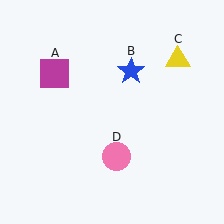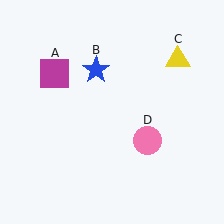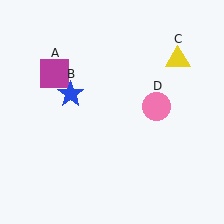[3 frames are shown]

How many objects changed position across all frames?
2 objects changed position: blue star (object B), pink circle (object D).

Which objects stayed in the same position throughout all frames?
Magenta square (object A) and yellow triangle (object C) remained stationary.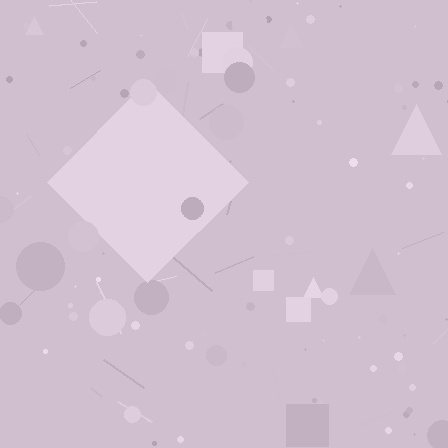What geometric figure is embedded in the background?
A diamond is embedded in the background.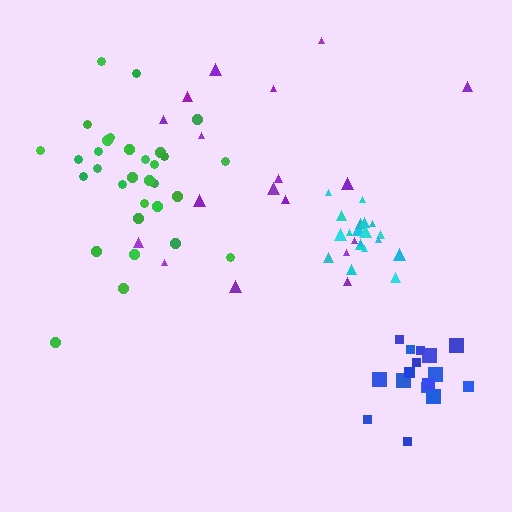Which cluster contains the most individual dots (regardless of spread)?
Green (31).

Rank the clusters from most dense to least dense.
cyan, blue, green, purple.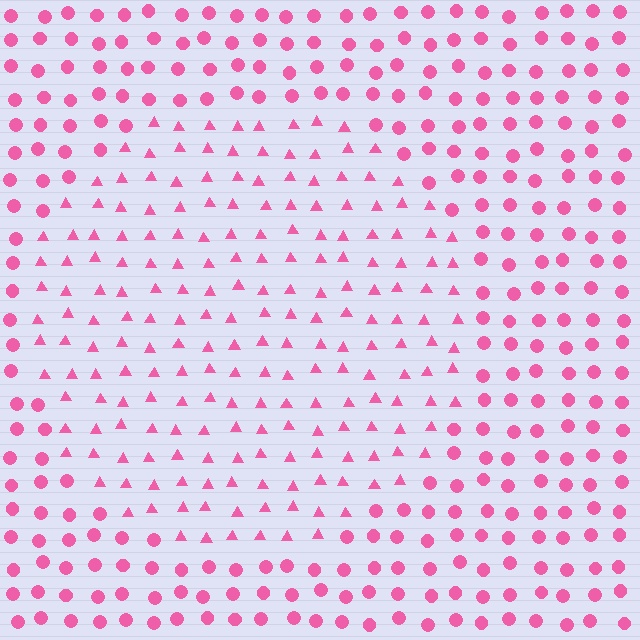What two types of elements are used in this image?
The image uses triangles inside the circle region and circles outside it.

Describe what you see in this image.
The image is filled with small pink elements arranged in a uniform grid. A circle-shaped region contains triangles, while the surrounding area contains circles. The boundary is defined purely by the change in element shape.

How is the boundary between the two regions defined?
The boundary is defined by a change in element shape: triangles inside vs. circles outside. All elements share the same color and spacing.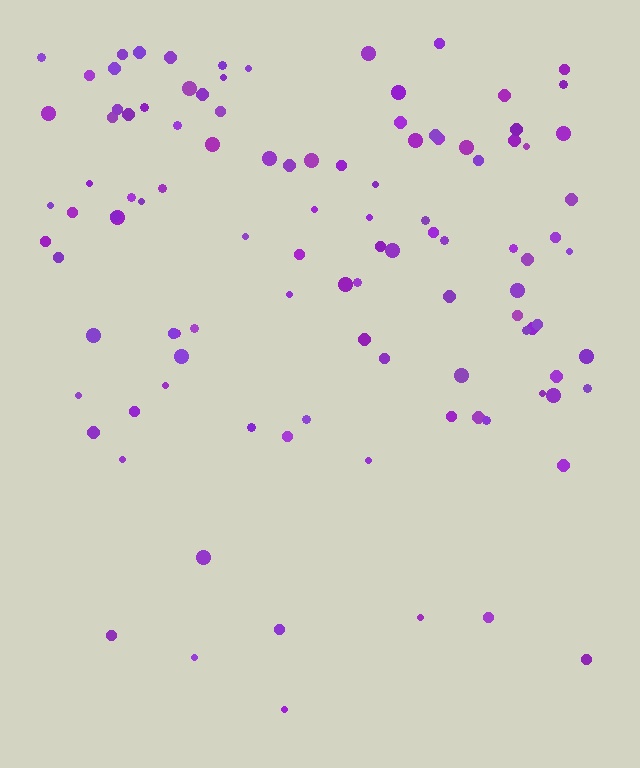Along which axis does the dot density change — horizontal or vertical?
Vertical.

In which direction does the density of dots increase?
From bottom to top, with the top side densest.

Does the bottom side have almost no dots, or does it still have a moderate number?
Still a moderate number, just noticeably fewer than the top.